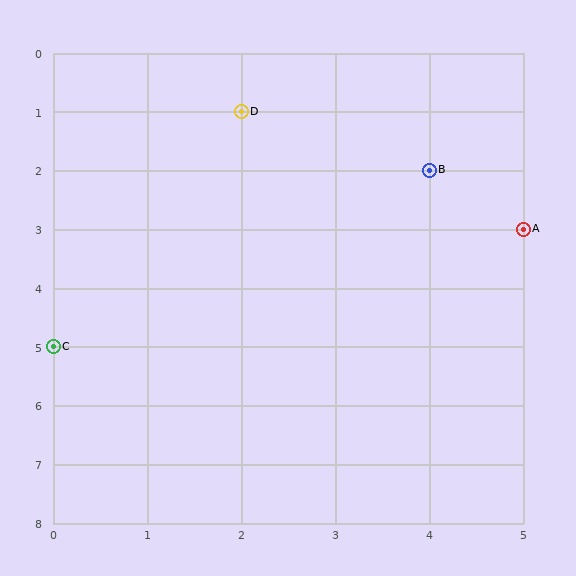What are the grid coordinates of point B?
Point B is at grid coordinates (4, 2).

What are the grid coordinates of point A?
Point A is at grid coordinates (5, 3).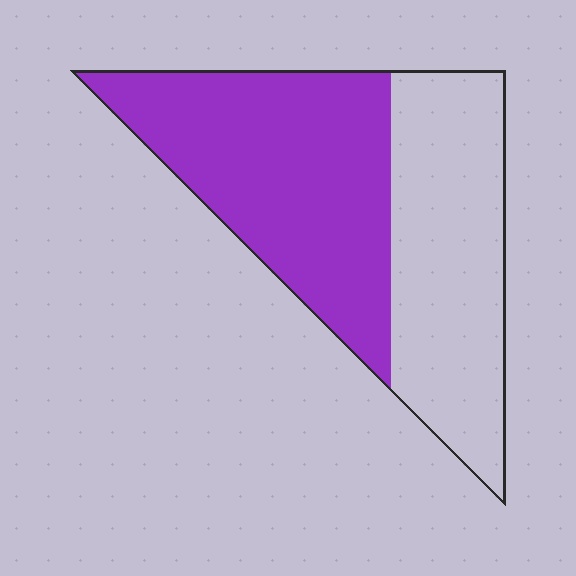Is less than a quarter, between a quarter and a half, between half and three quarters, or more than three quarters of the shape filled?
Between half and three quarters.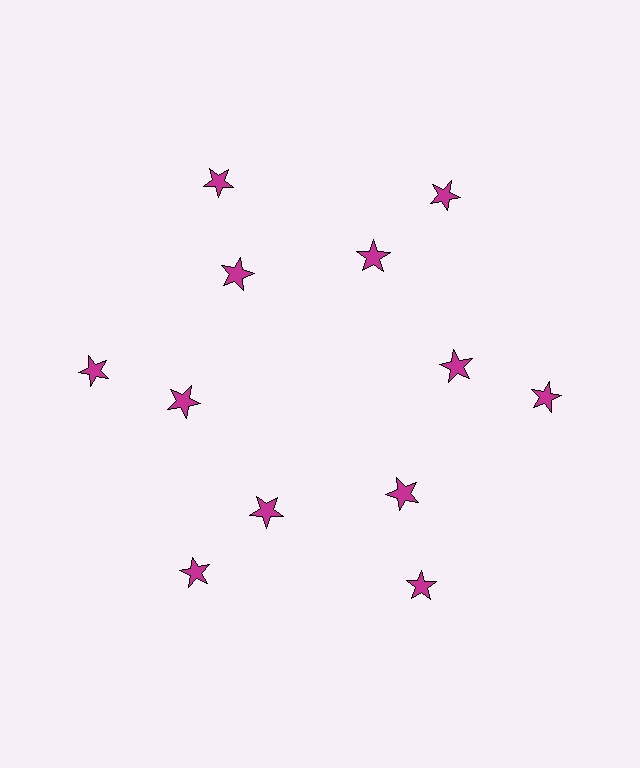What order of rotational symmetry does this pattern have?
This pattern has 6-fold rotational symmetry.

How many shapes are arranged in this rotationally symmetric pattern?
There are 12 shapes, arranged in 6 groups of 2.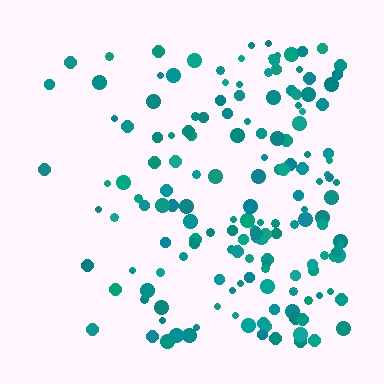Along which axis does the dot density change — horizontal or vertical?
Horizontal.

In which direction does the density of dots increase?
From left to right, with the right side densest.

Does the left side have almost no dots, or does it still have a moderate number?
Still a moderate number, just noticeably fewer than the right.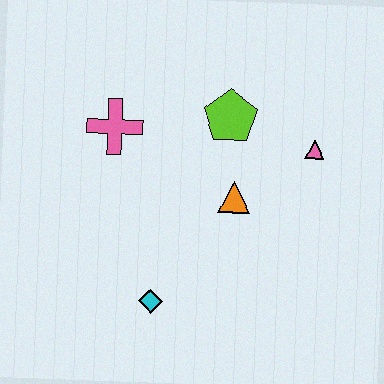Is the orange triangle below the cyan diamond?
No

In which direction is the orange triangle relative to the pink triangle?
The orange triangle is to the left of the pink triangle.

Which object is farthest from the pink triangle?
The cyan diamond is farthest from the pink triangle.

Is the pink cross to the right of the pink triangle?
No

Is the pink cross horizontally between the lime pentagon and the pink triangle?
No